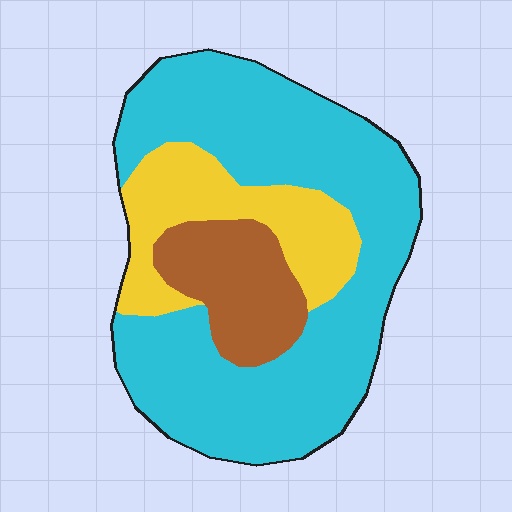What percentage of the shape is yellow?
Yellow takes up less than a quarter of the shape.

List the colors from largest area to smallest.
From largest to smallest: cyan, yellow, brown.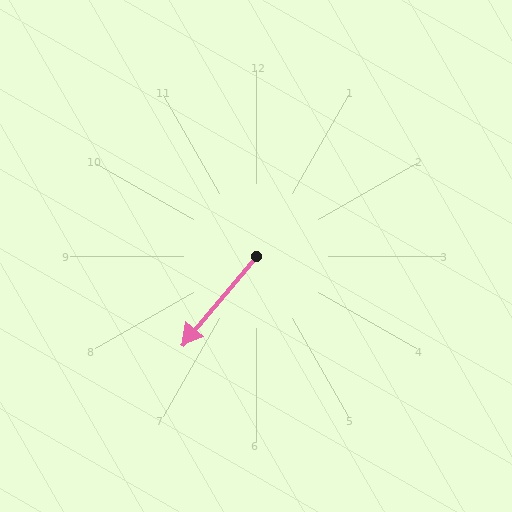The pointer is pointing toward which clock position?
Roughly 7 o'clock.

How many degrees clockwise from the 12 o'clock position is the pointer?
Approximately 220 degrees.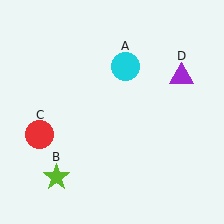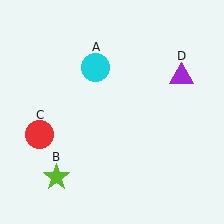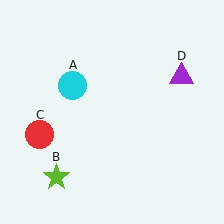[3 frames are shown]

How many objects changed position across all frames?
1 object changed position: cyan circle (object A).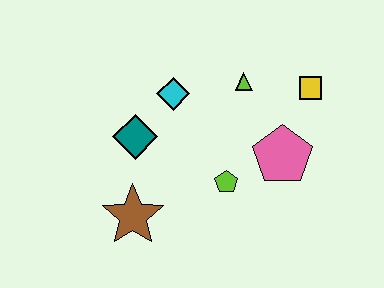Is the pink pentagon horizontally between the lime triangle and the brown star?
No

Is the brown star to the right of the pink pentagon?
No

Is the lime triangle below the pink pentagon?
No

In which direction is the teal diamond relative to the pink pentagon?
The teal diamond is to the left of the pink pentagon.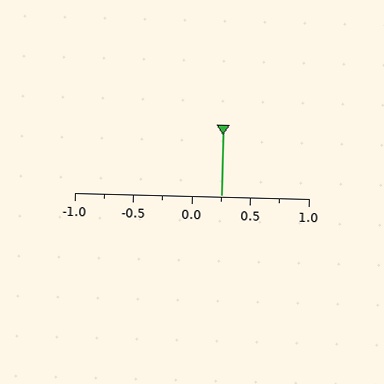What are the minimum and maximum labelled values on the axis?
The axis runs from -1.0 to 1.0.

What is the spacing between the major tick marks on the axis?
The major ticks are spaced 0.5 apart.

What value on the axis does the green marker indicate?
The marker indicates approximately 0.25.